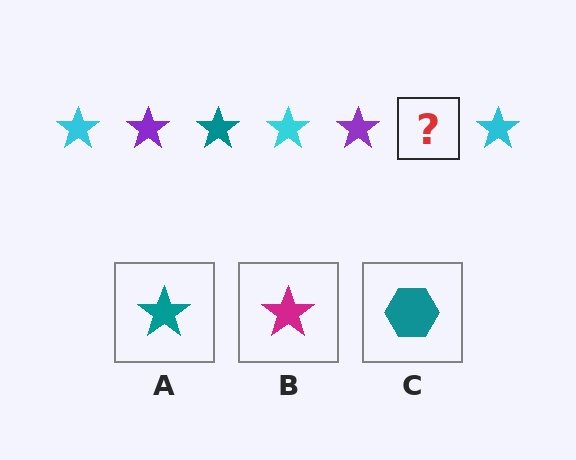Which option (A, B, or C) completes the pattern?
A.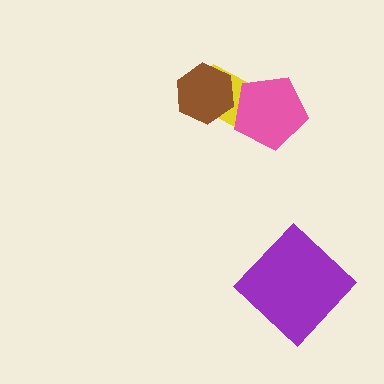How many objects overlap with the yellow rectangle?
2 objects overlap with the yellow rectangle.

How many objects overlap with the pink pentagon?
1 object overlaps with the pink pentagon.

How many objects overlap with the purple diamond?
0 objects overlap with the purple diamond.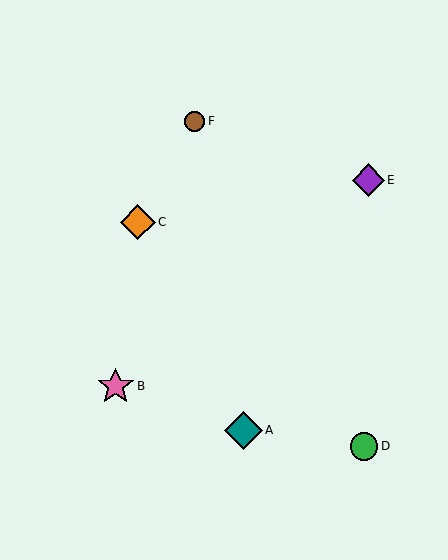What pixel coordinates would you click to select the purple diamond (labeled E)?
Click at (368, 180) to select the purple diamond E.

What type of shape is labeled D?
Shape D is a green circle.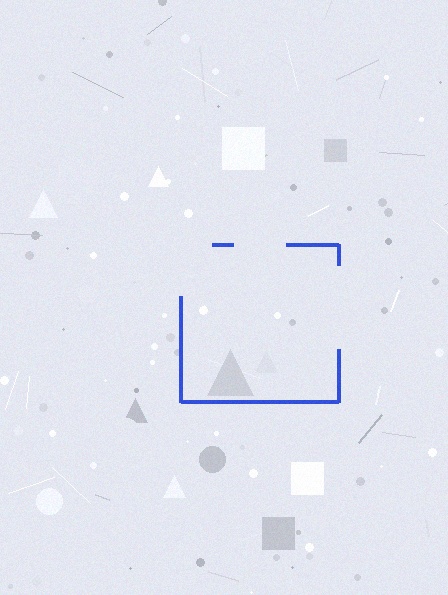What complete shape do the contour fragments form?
The contour fragments form a square.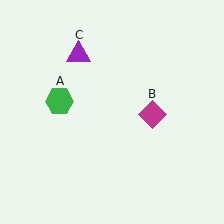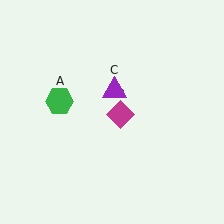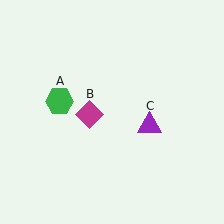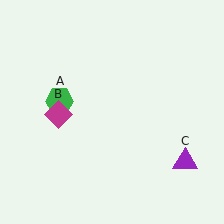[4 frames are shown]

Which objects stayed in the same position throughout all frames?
Green hexagon (object A) remained stationary.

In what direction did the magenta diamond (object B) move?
The magenta diamond (object B) moved left.